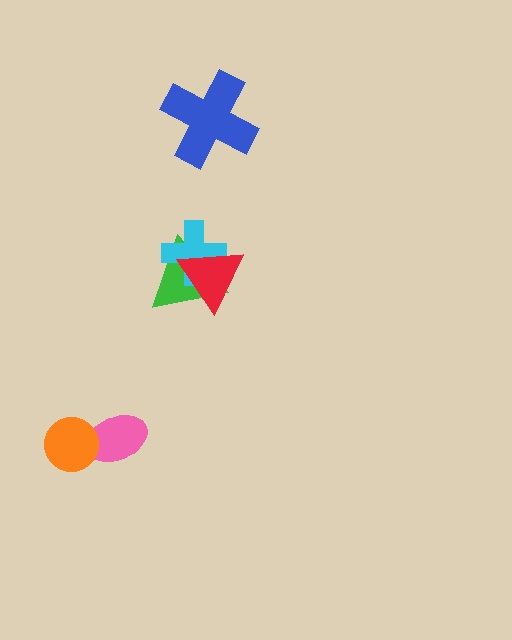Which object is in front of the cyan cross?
The red triangle is in front of the cyan cross.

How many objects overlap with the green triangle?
2 objects overlap with the green triangle.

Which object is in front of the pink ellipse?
The orange circle is in front of the pink ellipse.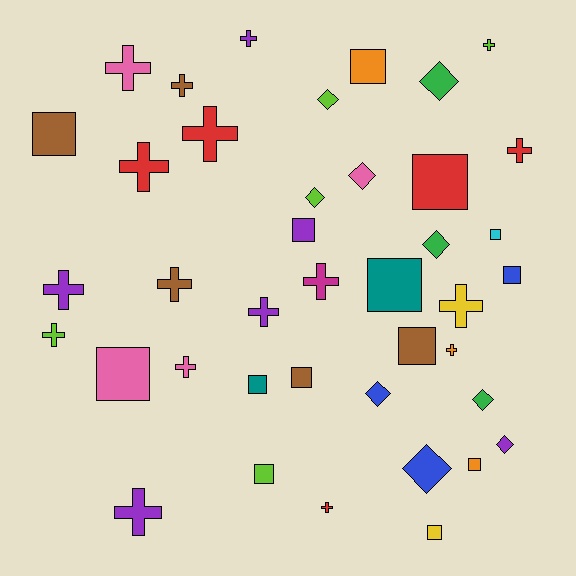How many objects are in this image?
There are 40 objects.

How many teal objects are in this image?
There are 2 teal objects.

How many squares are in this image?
There are 14 squares.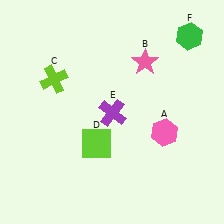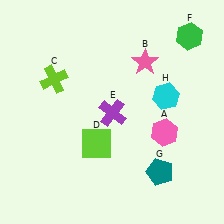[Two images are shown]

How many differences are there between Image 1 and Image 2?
There are 2 differences between the two images.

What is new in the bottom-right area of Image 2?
A teal pentagon (G) was added in the bottom-right area of Image 2.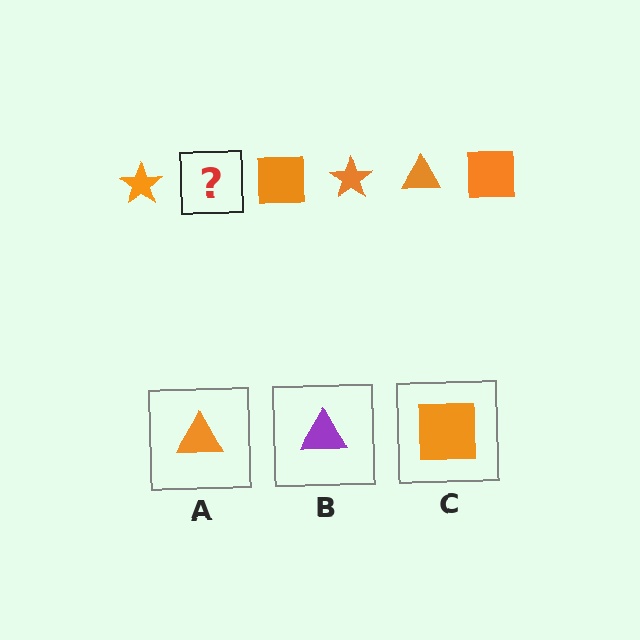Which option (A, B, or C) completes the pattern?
A.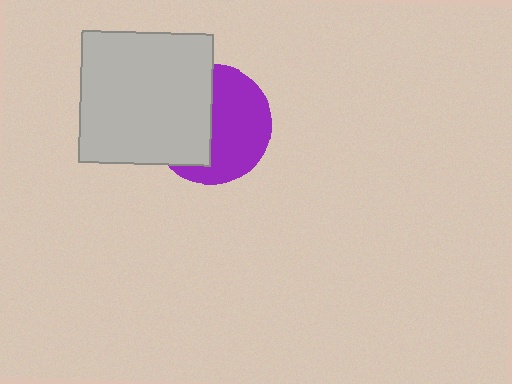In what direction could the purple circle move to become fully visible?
The purple circle could move right. That would shift it out from behind the light gray square entirely.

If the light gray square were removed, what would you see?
You would see the complete purple circle.